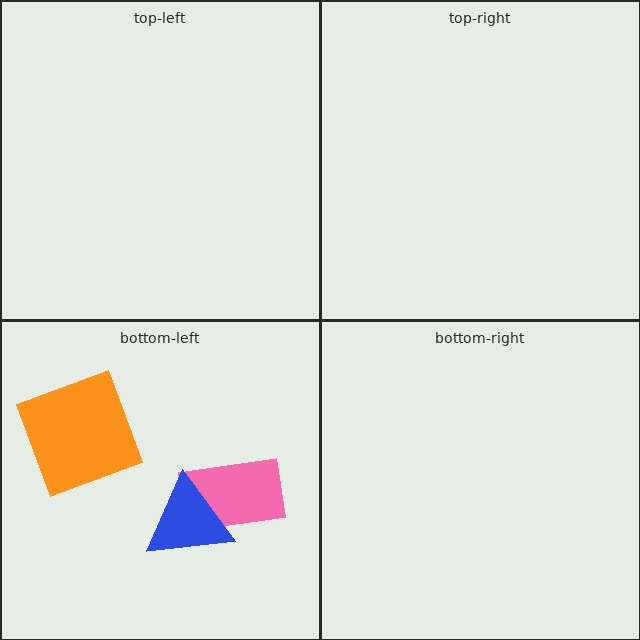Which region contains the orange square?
The bottom-left region.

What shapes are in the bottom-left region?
The pink rectangle, the blue triangle, the orange square.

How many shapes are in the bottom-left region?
3.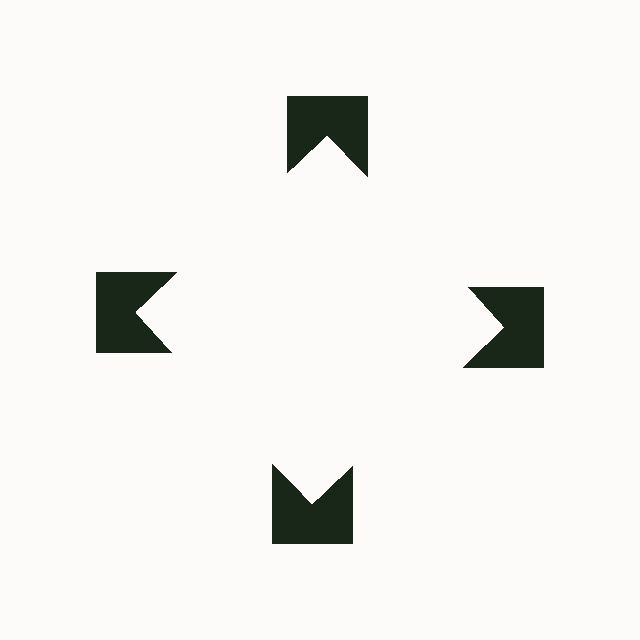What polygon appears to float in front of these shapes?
An illusory square — its edges are inferred from the aligned wedge cuts in the notched squares, not physically drawn.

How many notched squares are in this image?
There are 4 — one at each vertex of the illusory square.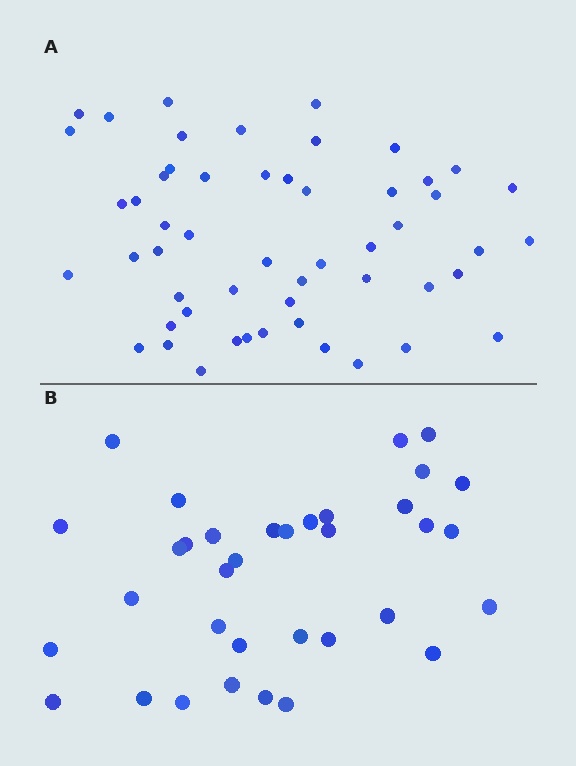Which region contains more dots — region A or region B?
Region A (the top region) has more dots.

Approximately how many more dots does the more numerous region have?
Region A has approximately 20 more dots than region B.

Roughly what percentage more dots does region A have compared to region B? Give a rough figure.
About 50% more.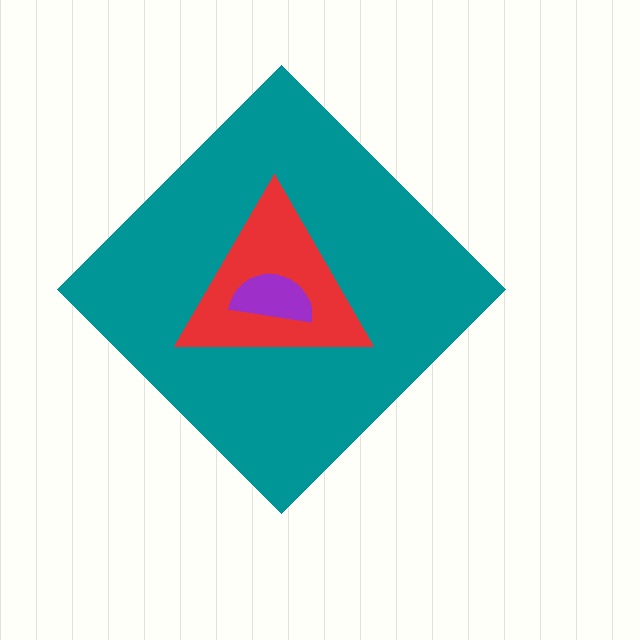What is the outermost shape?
The teal diamond.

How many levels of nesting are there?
3.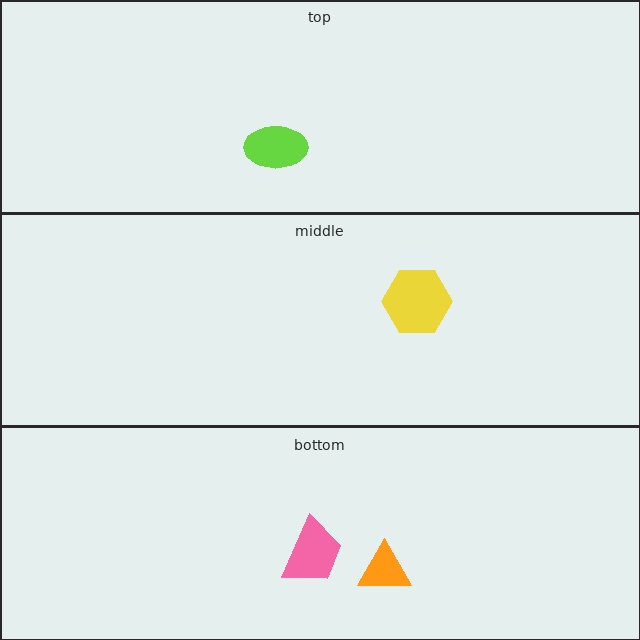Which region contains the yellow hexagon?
The middle region.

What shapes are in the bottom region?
The pink trapezoid, the orange triangle.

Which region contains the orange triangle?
The bottom region.